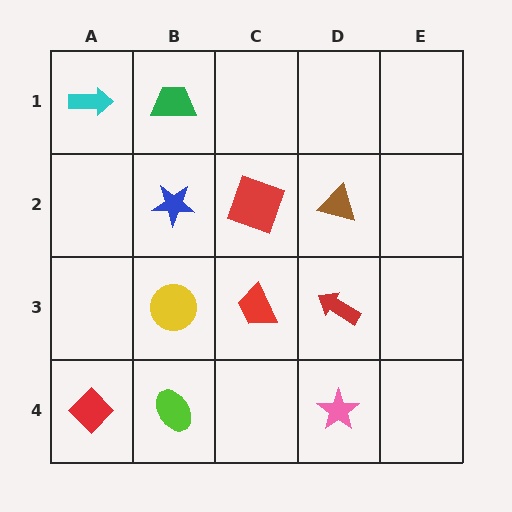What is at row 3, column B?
A yellow circle.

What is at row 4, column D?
A pink star.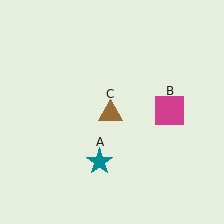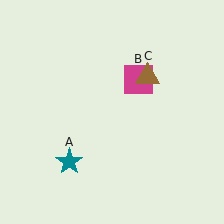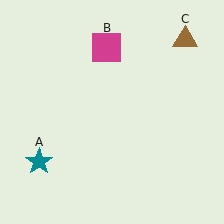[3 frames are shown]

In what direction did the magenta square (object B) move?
The magenta square (object B) moved up and to the left.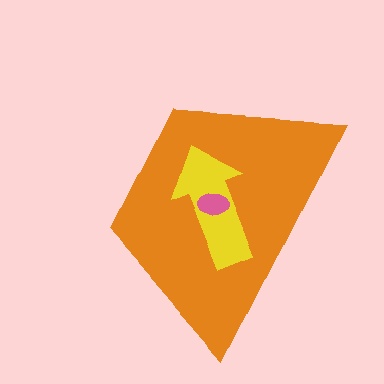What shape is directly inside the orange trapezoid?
The yellow arrow.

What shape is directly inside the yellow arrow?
The pink ellipse.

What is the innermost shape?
The pink ellipse.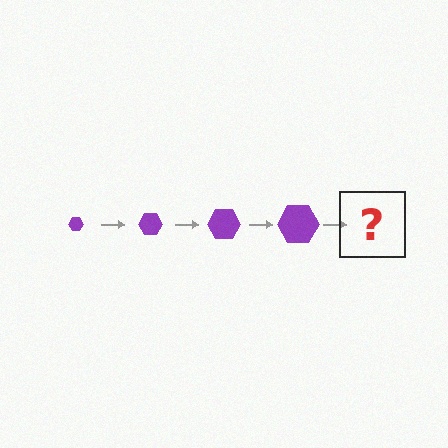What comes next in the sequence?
The next element should be a purple hexagon, larger than the previous one.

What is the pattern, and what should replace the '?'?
The pattern is that the hexagon gets progressively larger each step. The '?' should be a purple hexagon, larger than the previous one.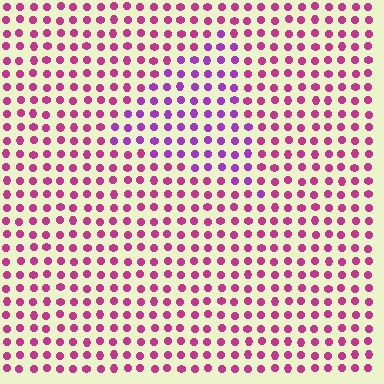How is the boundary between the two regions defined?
The boundary is defined purely by a slight shift in hue (about 35 degrees). Spacing, size, and orientation are identical on both sides.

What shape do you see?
I see a triangle.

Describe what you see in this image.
The image is filled with small magenta elements in a uniform arrangement. A triangle-shaped region is visible where the elements are tinted to a slightly different hue, forming a subtle color boundary.